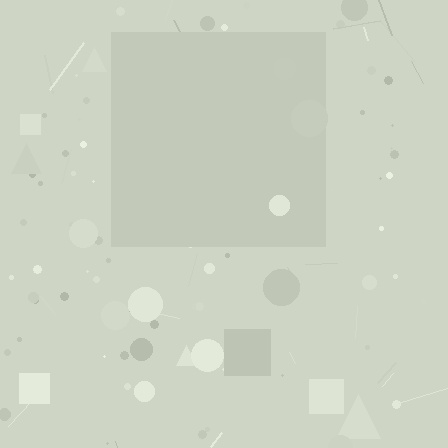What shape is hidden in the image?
A square is hidden in the image.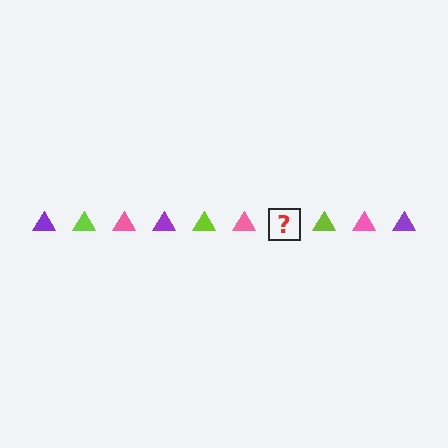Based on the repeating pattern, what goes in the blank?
The blank should be a purple triangle.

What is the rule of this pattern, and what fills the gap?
The rule is that the pattern cycles through purple, lime, pink triangles. The gap should be filled with a purple triangle.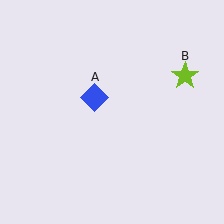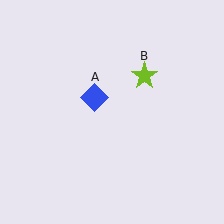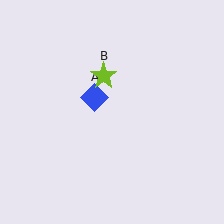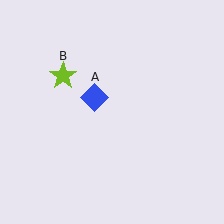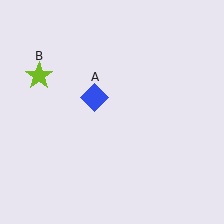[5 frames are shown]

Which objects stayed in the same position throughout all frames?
Blue diamond (object A) remained stationary.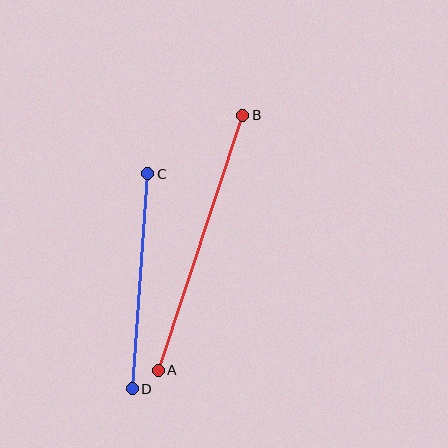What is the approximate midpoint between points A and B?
The midpoint is at approximately (201, 243) pixels.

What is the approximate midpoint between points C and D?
The midpoint is at approximately (140, 281) pixels.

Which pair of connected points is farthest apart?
Points A and B are farthest apart.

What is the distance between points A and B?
The distance is approximately 269 pixels.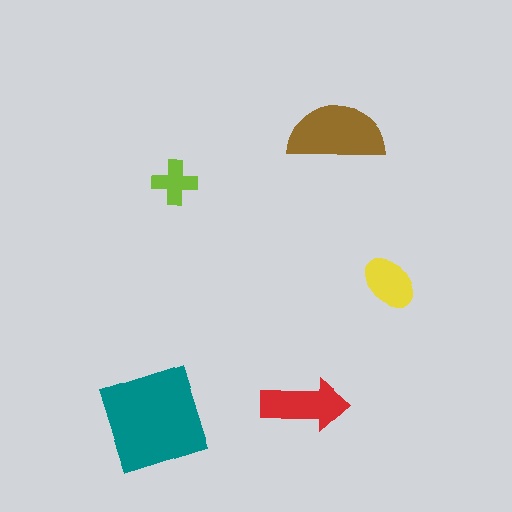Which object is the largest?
The teal square.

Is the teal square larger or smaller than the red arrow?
Larger.